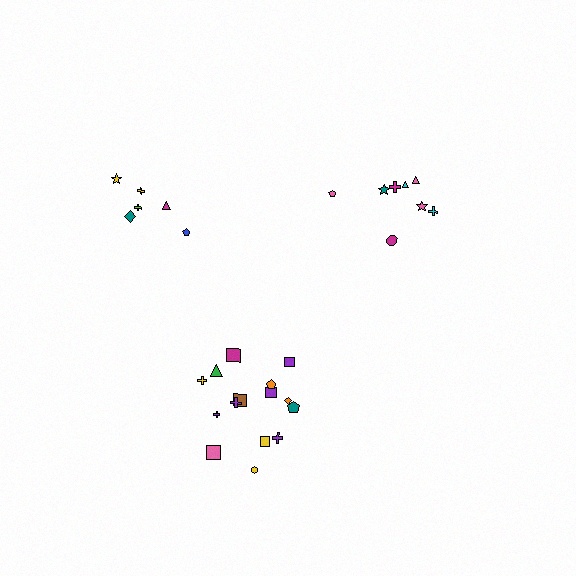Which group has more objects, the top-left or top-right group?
The top-right group.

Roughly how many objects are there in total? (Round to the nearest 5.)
Roughly 30 objects in total.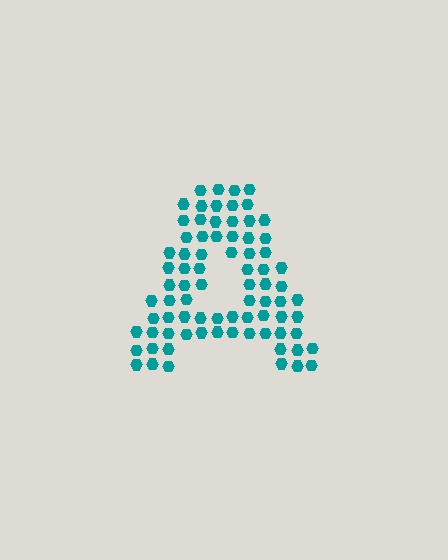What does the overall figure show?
The overall figure shows the letter A.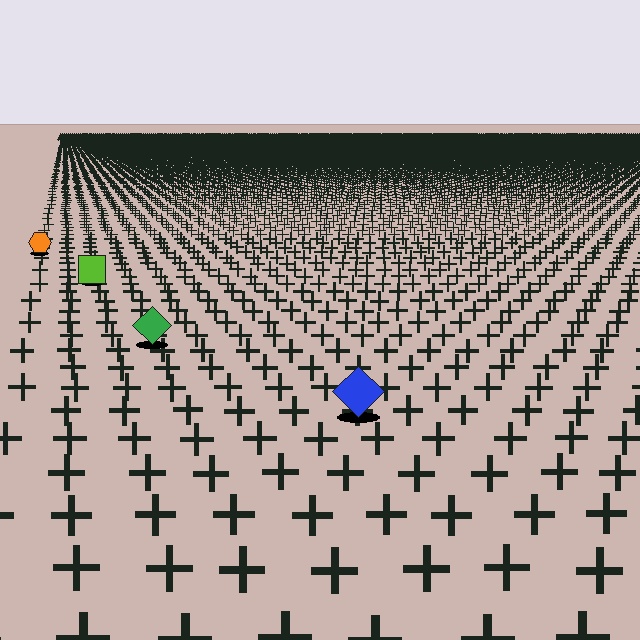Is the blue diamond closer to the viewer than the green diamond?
Yes. The blue diamond is closer — you can tell from the texture gradient: the ground texture is coarser near it.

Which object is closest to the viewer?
The blue diamond is closest. The texture marks near it are larger and more spread out.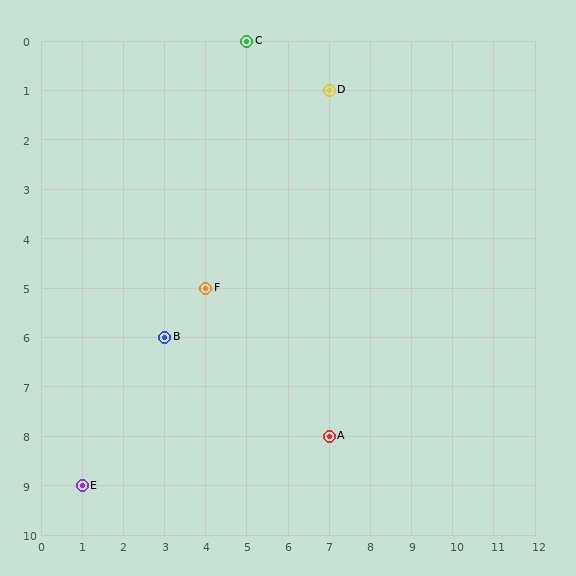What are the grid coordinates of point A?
Point A is at grid coordinates (7, 8).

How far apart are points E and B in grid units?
Points E and B are 2 columns and 3 rows apart (about 3.6 grid units diagonally).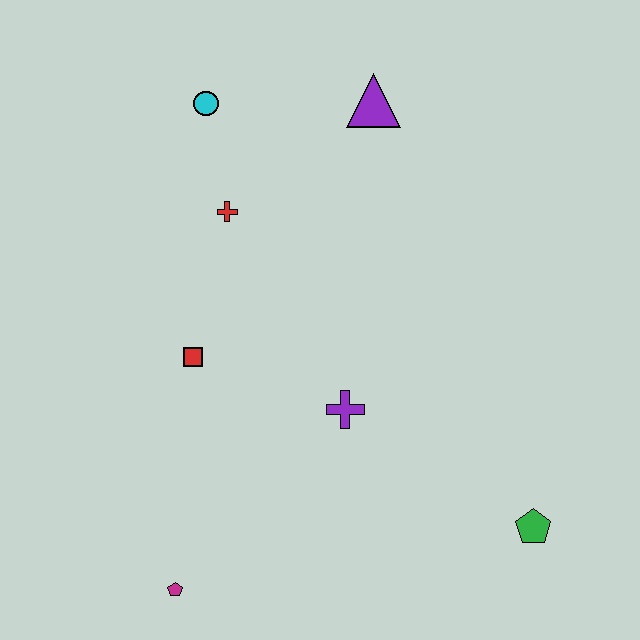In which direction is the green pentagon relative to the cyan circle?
The green pentagon is below the cyan circle.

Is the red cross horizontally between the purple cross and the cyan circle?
Yes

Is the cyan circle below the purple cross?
No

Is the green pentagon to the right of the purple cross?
Yes